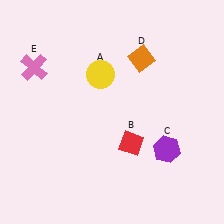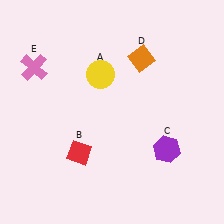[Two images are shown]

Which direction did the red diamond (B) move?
The red diamond (B) moved left.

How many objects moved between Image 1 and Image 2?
1 object moved between the two images.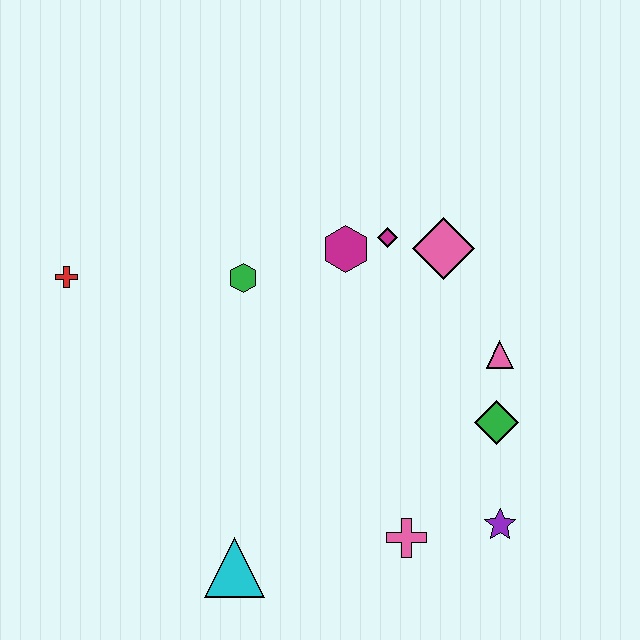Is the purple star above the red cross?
No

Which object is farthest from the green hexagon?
The purple star is farthest from the green hexagon.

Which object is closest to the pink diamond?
The magenta diamond is closest to the pink diamond.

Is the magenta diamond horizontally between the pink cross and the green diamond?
No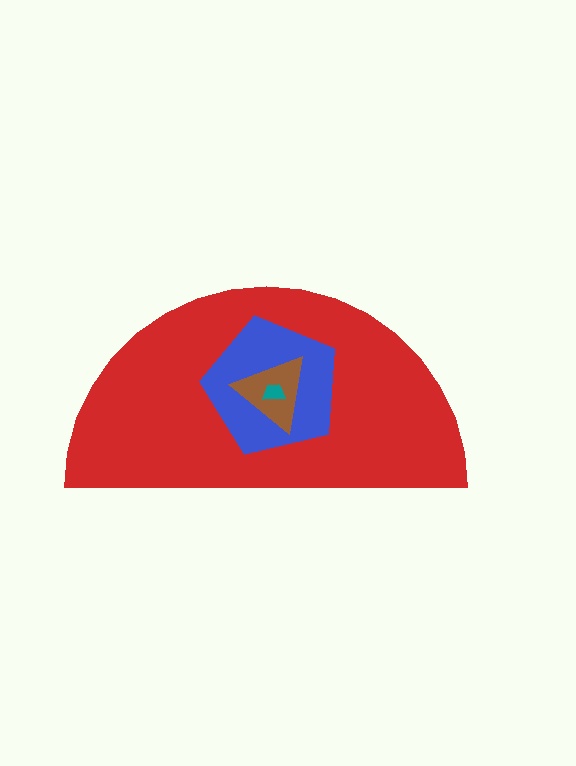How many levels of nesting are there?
4.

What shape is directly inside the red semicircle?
The blue pentagon.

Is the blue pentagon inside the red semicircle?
Yes.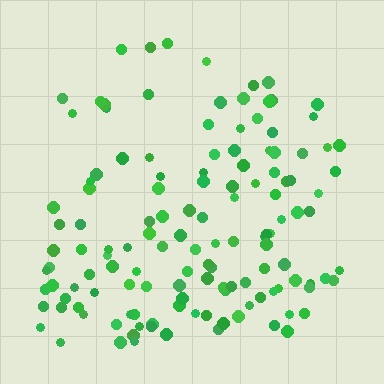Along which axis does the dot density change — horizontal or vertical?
Vertical.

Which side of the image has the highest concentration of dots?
The bottom.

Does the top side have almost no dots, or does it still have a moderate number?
Still a moderate number, just noticeably fewer than the bottom.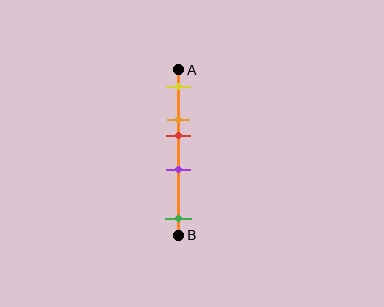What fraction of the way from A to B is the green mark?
The green mark is approximately 90% (0.9) of the way from A to B.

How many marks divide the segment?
There are 5 marks dividing the segment.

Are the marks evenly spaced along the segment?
No, the marks are not evenly spaced.